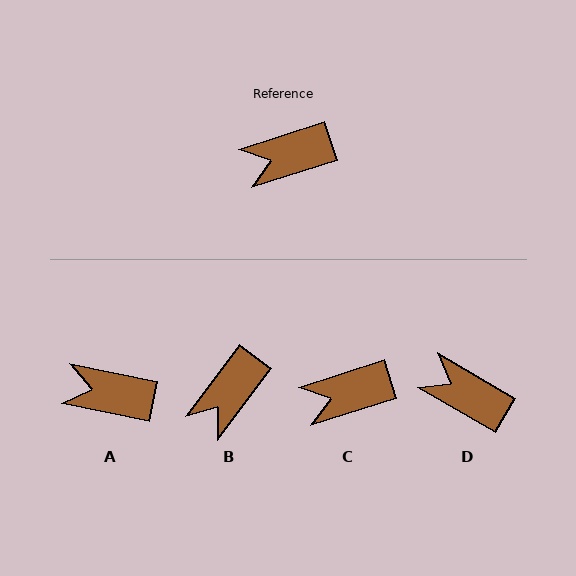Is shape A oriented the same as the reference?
No, it is off by about 29 degrees.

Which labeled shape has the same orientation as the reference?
C.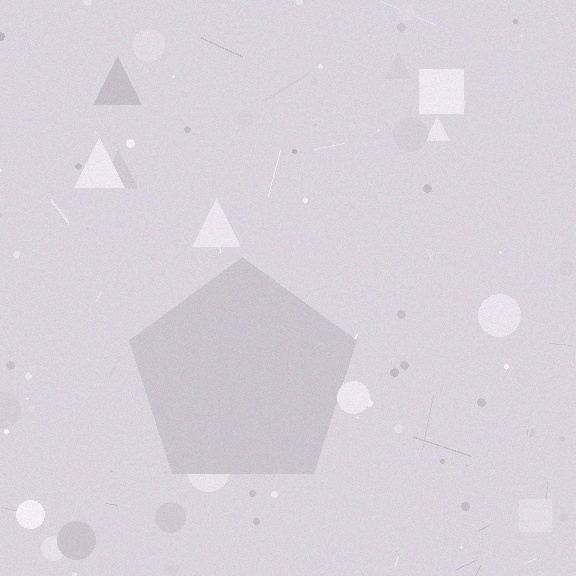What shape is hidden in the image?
A pentagon is hidden in the image.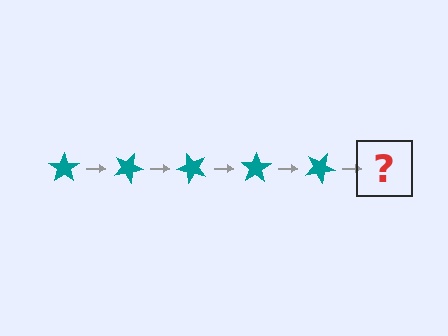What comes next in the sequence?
The next element should be a teal star rotated 125 degrees.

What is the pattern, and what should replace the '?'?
The pattern is that the star rotates 25 degrees each step. The '?' should be a teal star rotated 125 degrees.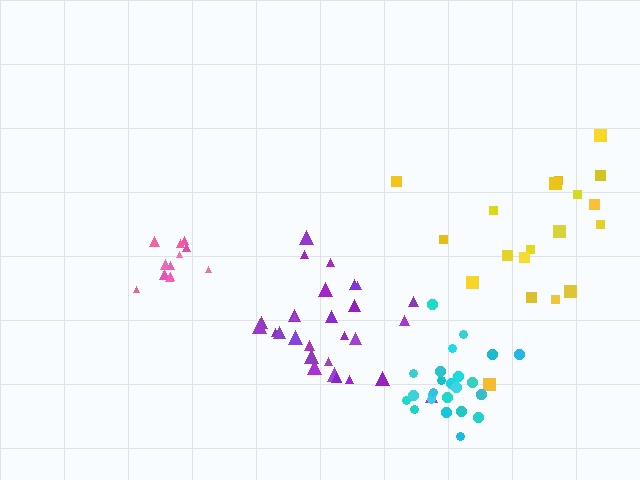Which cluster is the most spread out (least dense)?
Yellow.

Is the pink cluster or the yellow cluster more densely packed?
Pink.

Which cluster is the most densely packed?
Cyan.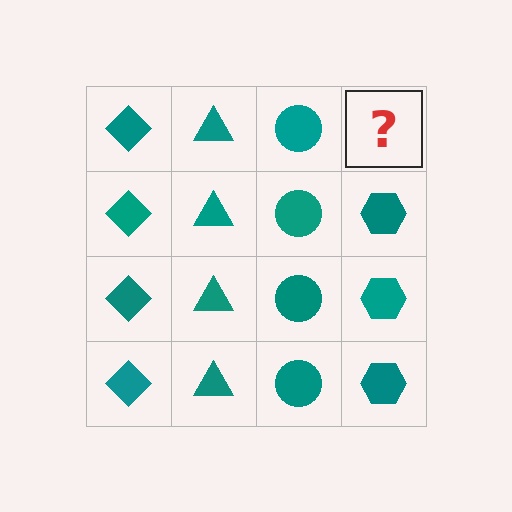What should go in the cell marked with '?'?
The missing cell should contain a teal hexagon.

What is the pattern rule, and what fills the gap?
The rule is that each column has a consistent shape. The gap should be filled with a teal hexagon.